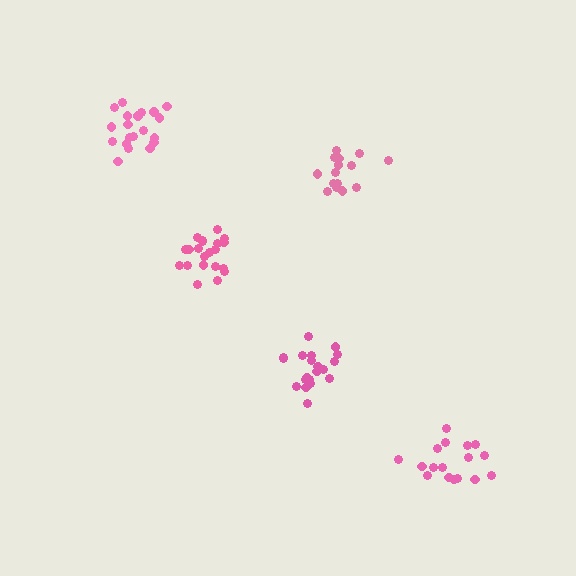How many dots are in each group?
Group 1: 21 dots, Group 2: 15 dots, Group 3: 21 dots, Group 4: 17 dots, Group 5: 20 dots (94 total).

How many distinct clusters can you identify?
There are 5 distinct clusters.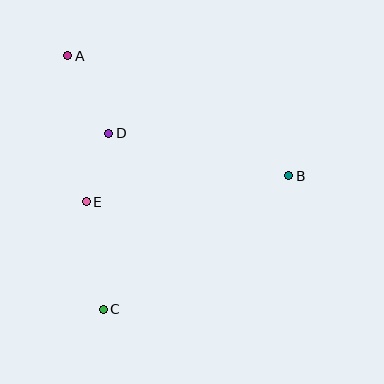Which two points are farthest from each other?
Points A and C are farthest from each other.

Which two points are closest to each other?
Points D and E are closest to each other.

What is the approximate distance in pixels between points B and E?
The distance between B and E is approximately 204 pixels.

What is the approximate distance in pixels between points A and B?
The distance between A and B is approximately 252 pixels.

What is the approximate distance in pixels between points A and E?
The distance between A and E is approximately 147 pixels.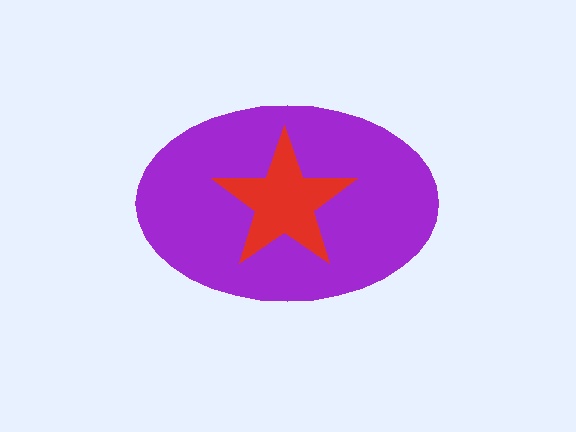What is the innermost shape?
The red star.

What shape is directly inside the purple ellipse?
The red star.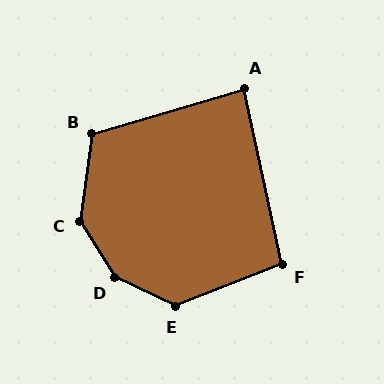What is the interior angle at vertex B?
Approximately 114 degrees (obtuse).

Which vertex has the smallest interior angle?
A, at approximately 86 degrees.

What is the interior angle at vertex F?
Approximately 99 degrees (obtuse).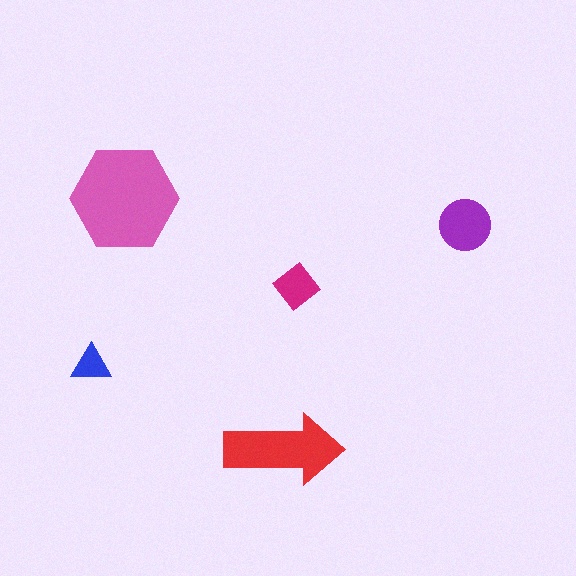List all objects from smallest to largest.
The blue triangle, the magenta diamond, the purple circle, the red arrow, the pink hexagon.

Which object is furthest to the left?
The blue triangle is leftmost.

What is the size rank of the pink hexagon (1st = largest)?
1st.